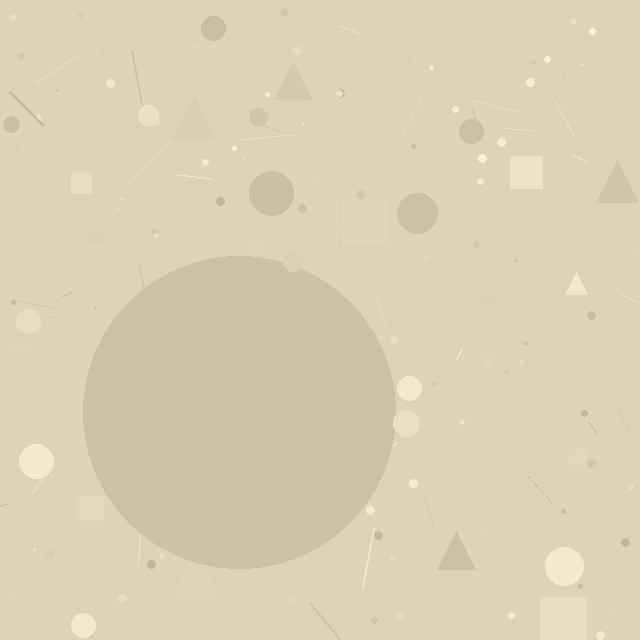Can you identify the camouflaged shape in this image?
The camouflaged shape is a circle.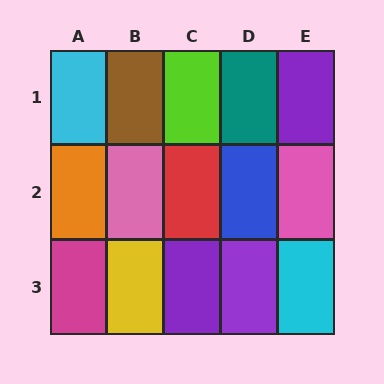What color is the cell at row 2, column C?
Red.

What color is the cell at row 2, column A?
Orange.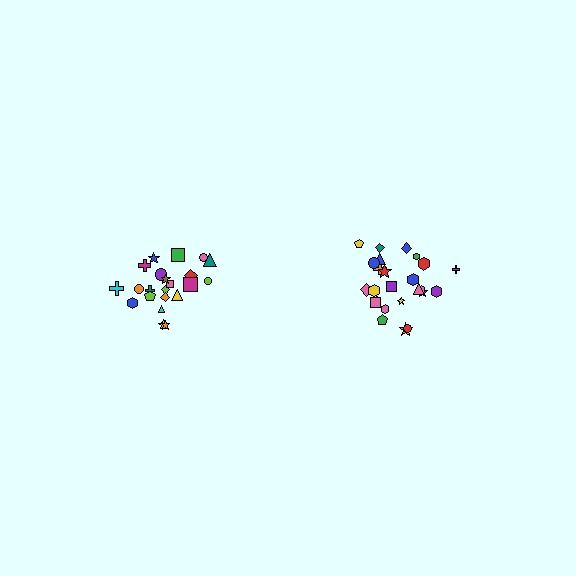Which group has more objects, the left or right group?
The right group.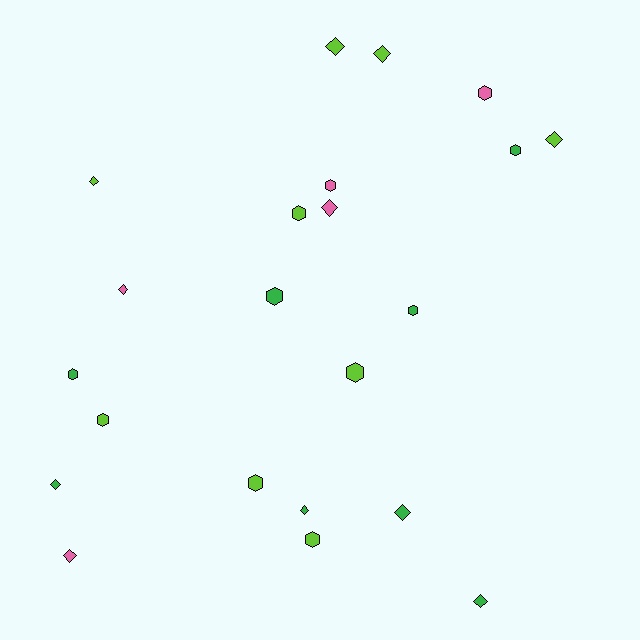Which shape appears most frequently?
Diamond, with 11 objects.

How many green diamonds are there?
There are 4 green diamonds.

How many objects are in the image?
There are 22 objects.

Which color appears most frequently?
Lime, with 9 objects.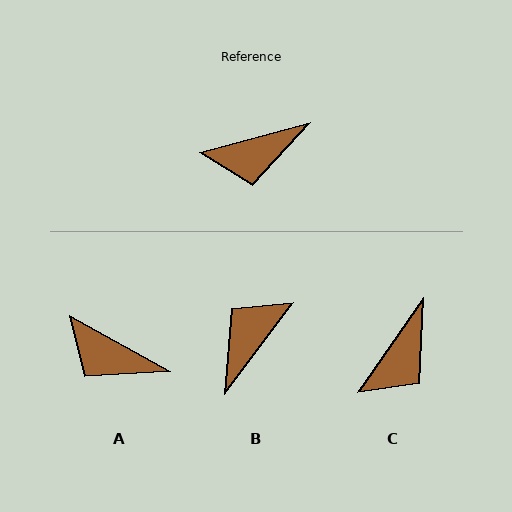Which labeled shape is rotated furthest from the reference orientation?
B, about 142 degrees away.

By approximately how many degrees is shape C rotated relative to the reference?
Approximately 40 degrees counter-clockwise.